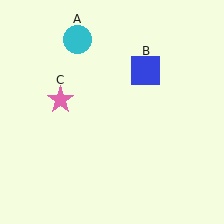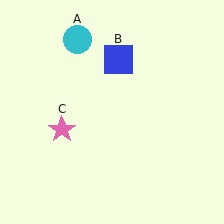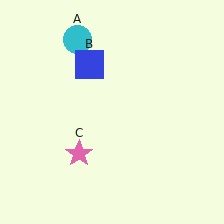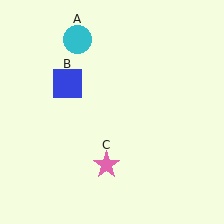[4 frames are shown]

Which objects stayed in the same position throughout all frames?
Cyan circle (object A) remained stationary.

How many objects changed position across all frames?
2 objects changed position: blue square (object B), pink star (object C).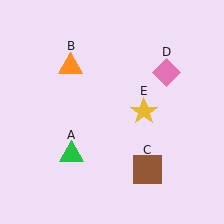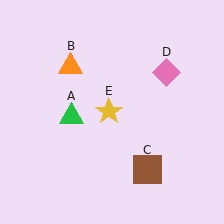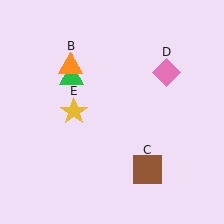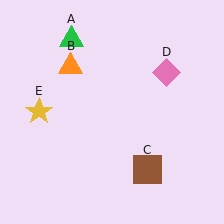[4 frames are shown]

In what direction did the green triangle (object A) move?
The green triangle (object A) moved up.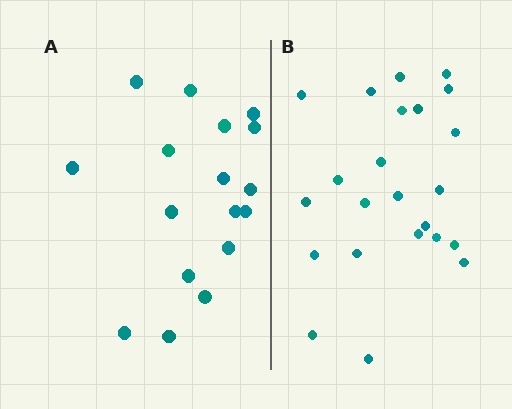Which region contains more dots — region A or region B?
Region B (the right region) has more dots.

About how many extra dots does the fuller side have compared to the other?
Region B has about 6 more dots than region A.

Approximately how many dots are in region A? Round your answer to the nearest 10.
About 20 dots. (The exact count is 17, which rounds to 20.)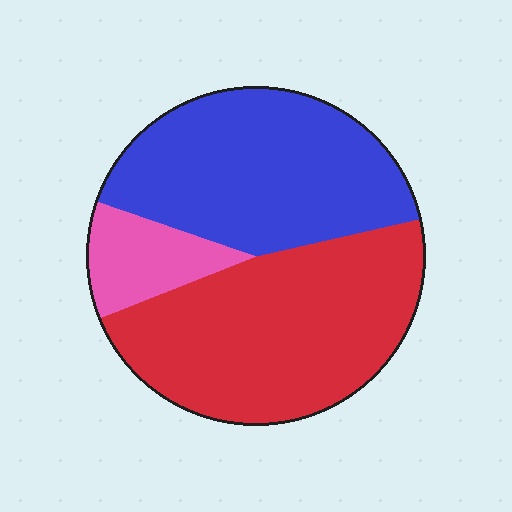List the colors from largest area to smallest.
From largest to smallest: red, blue, pink.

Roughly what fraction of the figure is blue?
Blue covers about 40% of the figure.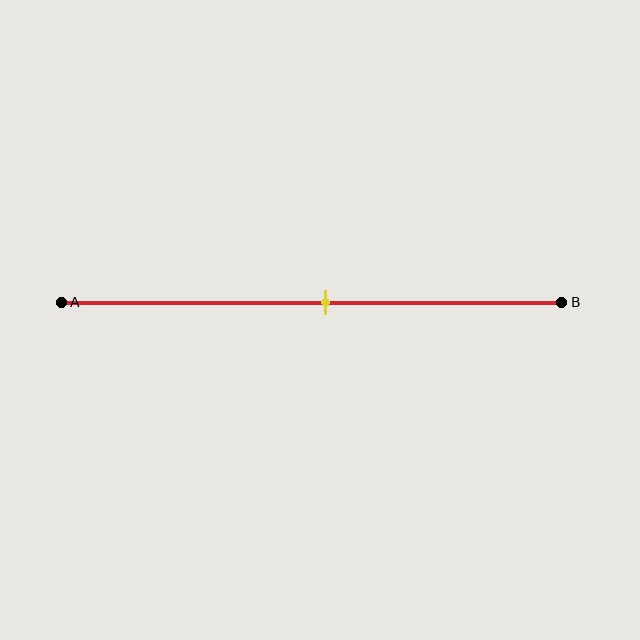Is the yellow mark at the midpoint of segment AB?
Yes, the mark is approximately at the midpoint.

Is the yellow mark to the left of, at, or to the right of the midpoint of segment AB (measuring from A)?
The yellow mark is approximately at the midpoint of segment AB.